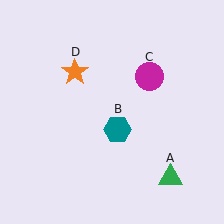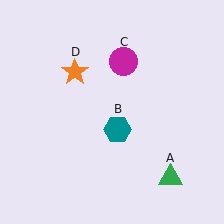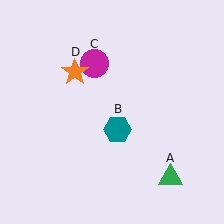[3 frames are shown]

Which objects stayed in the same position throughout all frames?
Green triangle (object A) and teal hexagon (object B) and orange star (object D) remained stationary.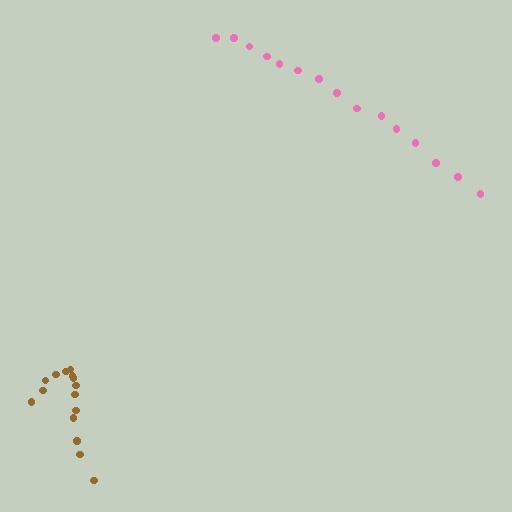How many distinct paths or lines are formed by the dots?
There are 2 distinct paths.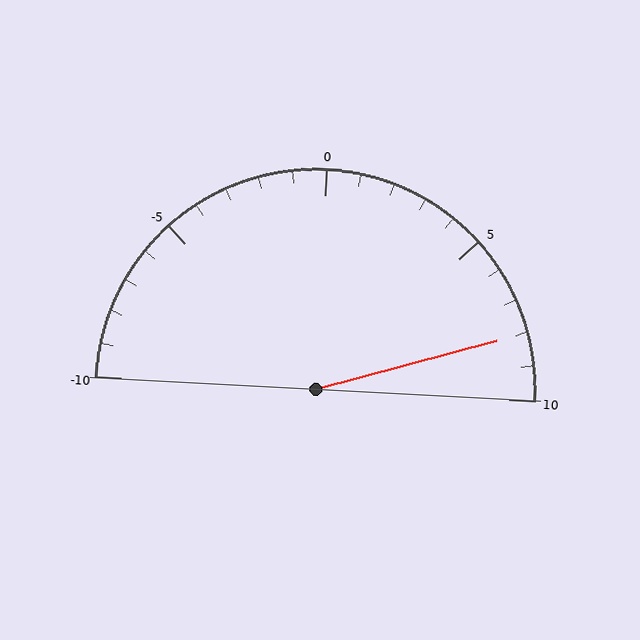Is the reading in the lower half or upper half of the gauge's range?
The reading is in the upper half of the range (-10 to 10).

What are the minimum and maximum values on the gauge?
The gauge ranges from -10 to 10.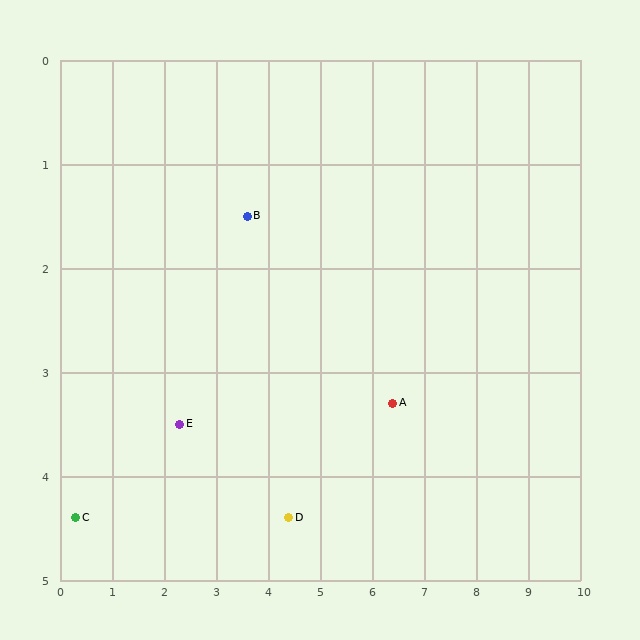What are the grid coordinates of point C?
Point C is at approximately (0.3, 4.4).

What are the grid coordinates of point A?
Point A is at approximately (6.4, 3.3).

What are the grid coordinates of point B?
Point B is at approximately (3.6, 1.5).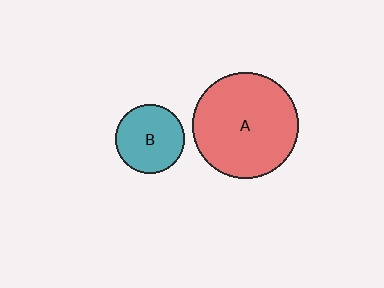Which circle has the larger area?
Circle A (red).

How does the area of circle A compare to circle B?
Approximately 2.3 times.